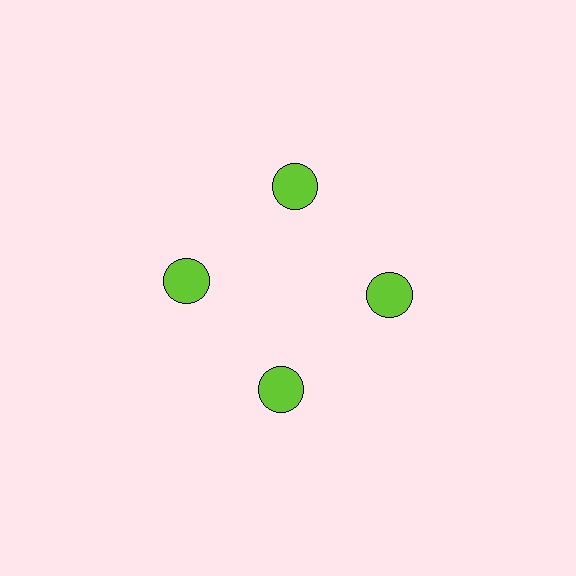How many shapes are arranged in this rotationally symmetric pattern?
There are 4 shapes, arranged in 4 groups of 1.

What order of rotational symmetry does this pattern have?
This pattern has 4-fold rotational symmetry.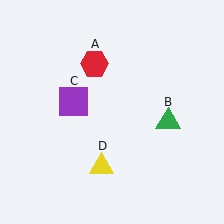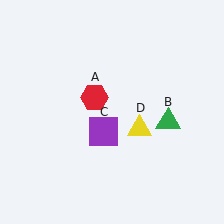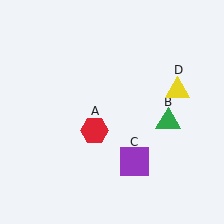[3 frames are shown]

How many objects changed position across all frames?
3 objects changed position: red hexagon (object A), purple square (object C), yellow triangle (object D).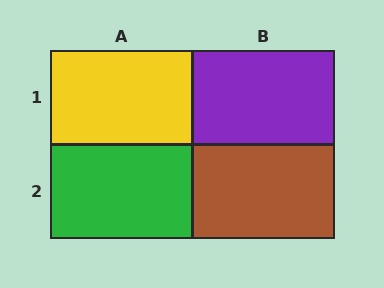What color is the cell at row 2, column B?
Brown.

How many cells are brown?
1 cell is brown.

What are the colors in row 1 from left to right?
Yellow, purple.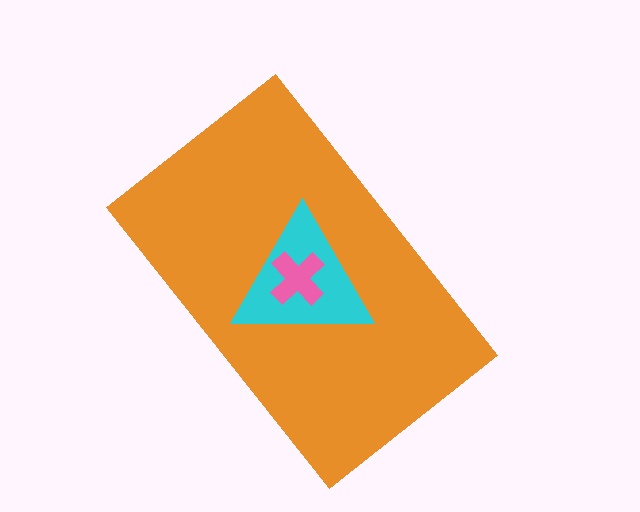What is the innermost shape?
The pink cross.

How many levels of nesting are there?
3.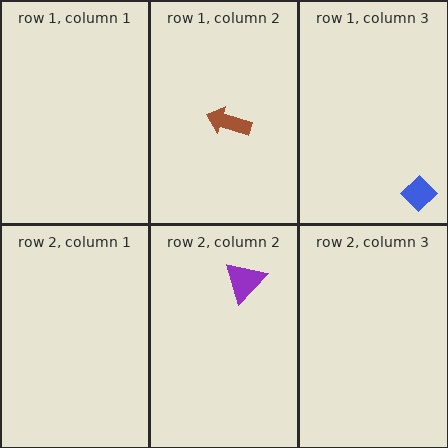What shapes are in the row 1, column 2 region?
The brown arrow.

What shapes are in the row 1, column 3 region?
The blue diamond.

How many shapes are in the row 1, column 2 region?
1.